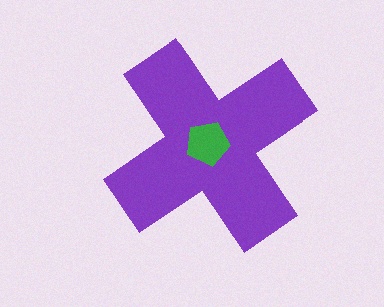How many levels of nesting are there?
2.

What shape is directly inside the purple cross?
The green pentagon.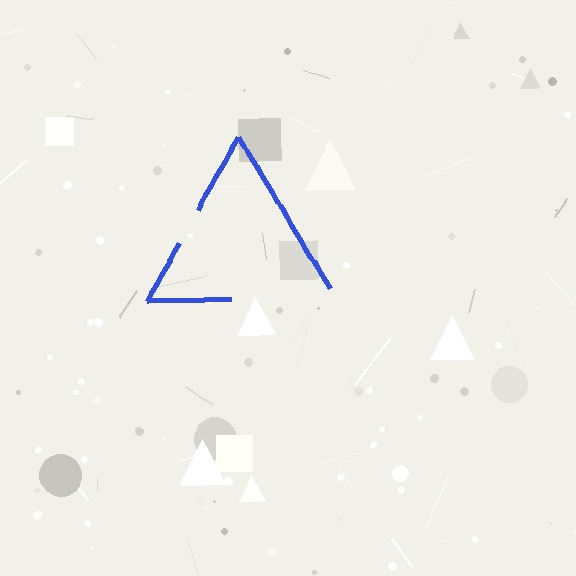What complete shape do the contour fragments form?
The contour fragments form a triangle.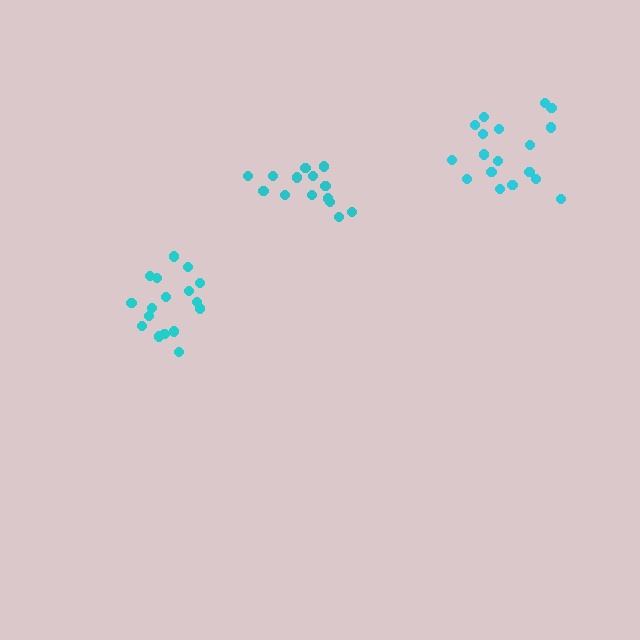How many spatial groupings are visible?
There are 3 spatial groupings.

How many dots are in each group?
Group 1: 18 dots, Group 2: 17 dots, Group 3: 14 dots (49 total).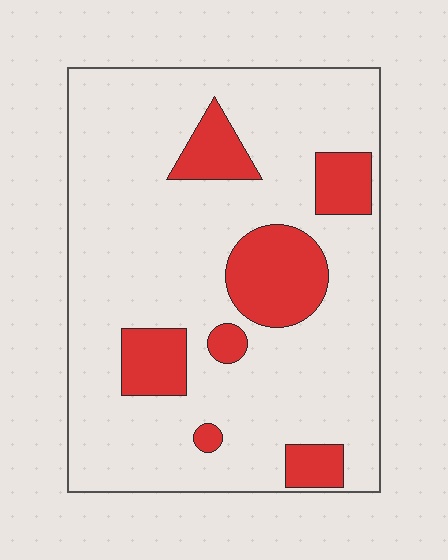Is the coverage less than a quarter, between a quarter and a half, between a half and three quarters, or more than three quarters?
Less than a quarter.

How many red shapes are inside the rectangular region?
7.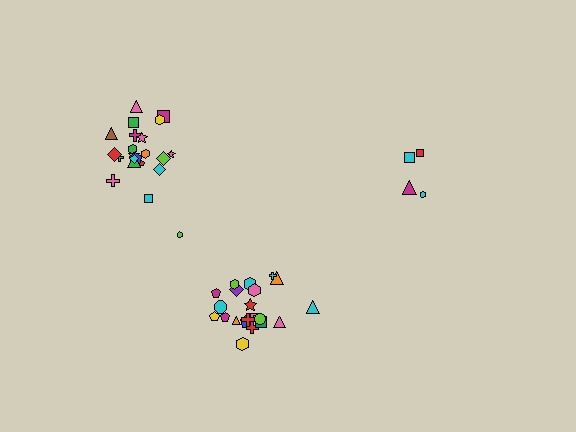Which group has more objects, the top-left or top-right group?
The top-left group.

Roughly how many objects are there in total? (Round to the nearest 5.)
Roughly 50 objects in total.